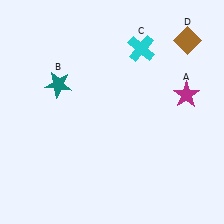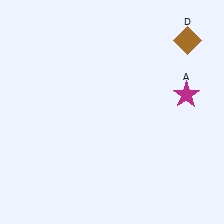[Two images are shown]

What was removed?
The teal star (B), the cyan cross (C) were removed in Image 2.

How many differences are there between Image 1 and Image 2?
There are 2 differences between the two images.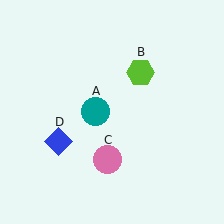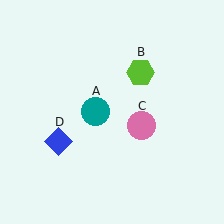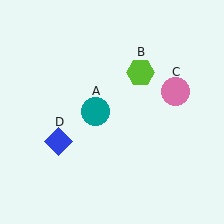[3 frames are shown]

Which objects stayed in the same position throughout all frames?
Teal circle (object A) and lime hexagon (object B) and blue diamond (object D) remained stationary.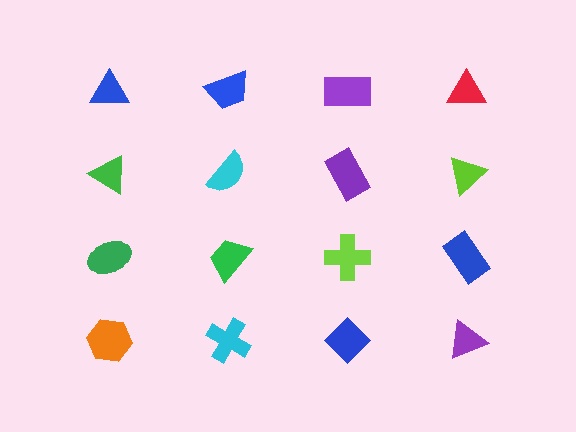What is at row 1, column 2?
A blue trapezoid.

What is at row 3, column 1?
A green ellipse.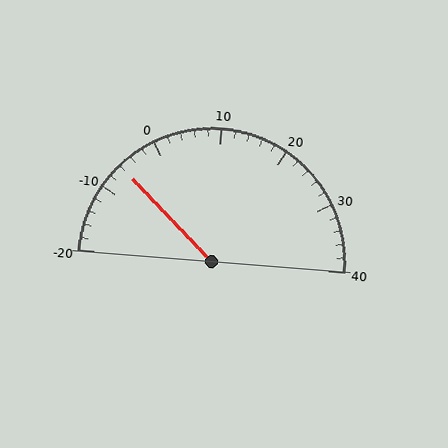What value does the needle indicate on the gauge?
The needle indicates approximately -6.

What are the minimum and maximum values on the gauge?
The gauge ranges from -20 to 40.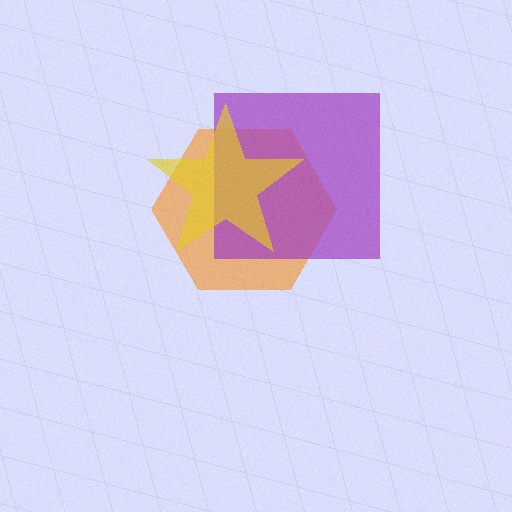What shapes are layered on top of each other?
The layered shapes are: an orange hexagon, a purple square, a yellow star.